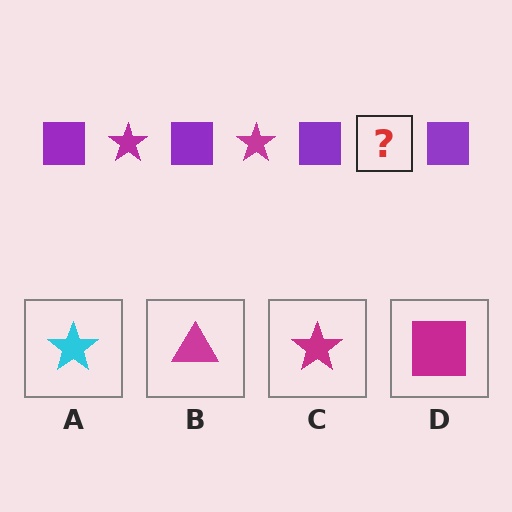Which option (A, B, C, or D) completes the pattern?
C.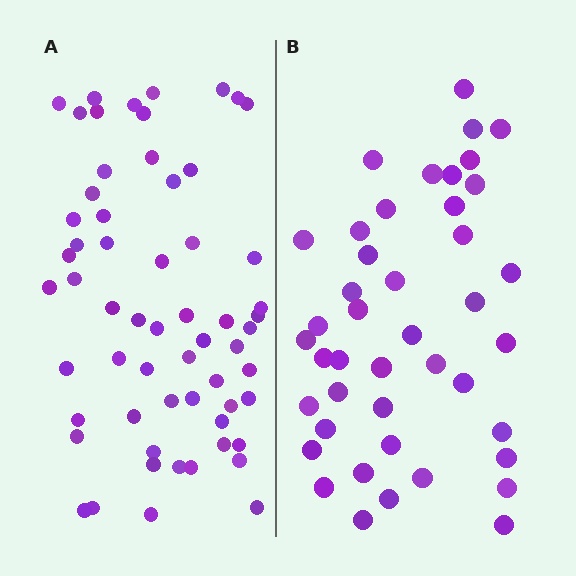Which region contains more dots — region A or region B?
Region A (the left region) has more dots.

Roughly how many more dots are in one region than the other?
Region A has approximately 15 more dots than region B.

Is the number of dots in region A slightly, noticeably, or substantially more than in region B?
Region A has noticeably more, but not dramatically so. The ratio is roughly 1.4 to 1.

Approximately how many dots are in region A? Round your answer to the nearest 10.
About 60 dots.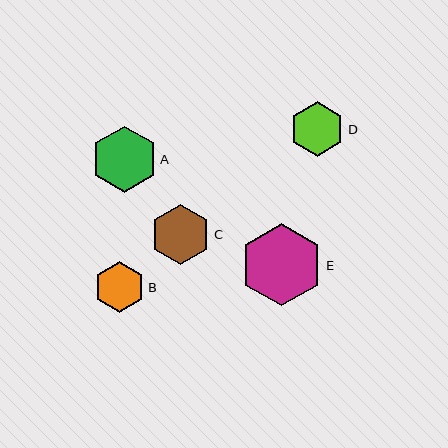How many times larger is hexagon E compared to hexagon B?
Hexagon E is approximately 1.6 times the size of hexagon B.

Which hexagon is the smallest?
Hexagon B is the smallest with a size of approximately 52 pixels.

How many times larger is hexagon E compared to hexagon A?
Hexagon E is approximately 1.2 times the size of hexagon A.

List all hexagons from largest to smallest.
From largest to smallest: E, A, C, D, B.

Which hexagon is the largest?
Hexagon E is the largest with a size of approximately 82 pixels.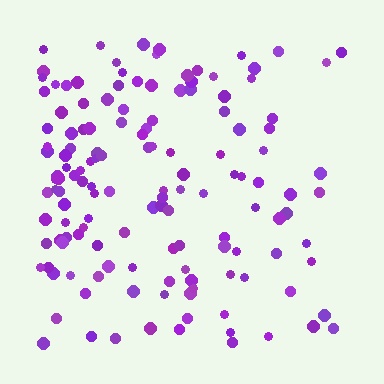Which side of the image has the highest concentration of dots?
The left.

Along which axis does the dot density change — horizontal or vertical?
Horizontal.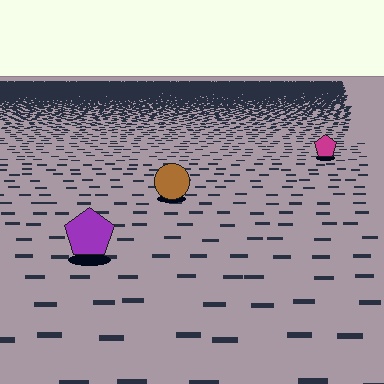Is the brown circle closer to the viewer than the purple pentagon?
No. The purple pentagon is closer — you can tell from the texture gradient: the ground texture is coarser near it.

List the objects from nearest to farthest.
From nearest to farthest: the purple pentagon, the brown circle, the magenta pentagon.